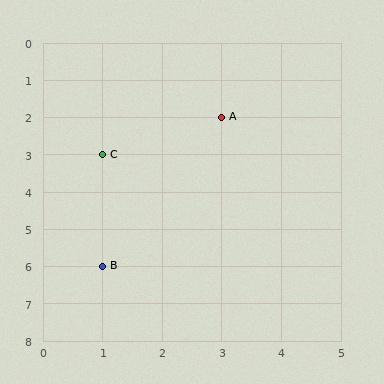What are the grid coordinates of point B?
Point B is at grid coordinates (1, 6).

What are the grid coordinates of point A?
Point A is at grid coordinates (3, 2).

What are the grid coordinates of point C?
Point C is at grid coordinates (1, 3).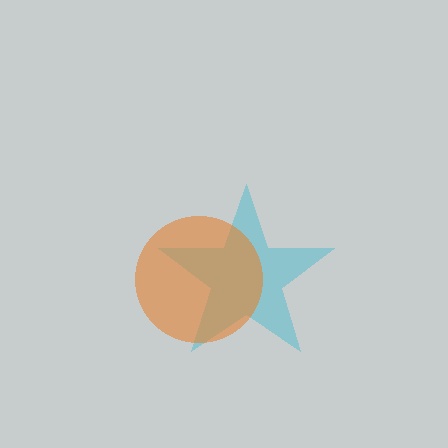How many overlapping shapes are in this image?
There are 2 overlapping shapes in the image.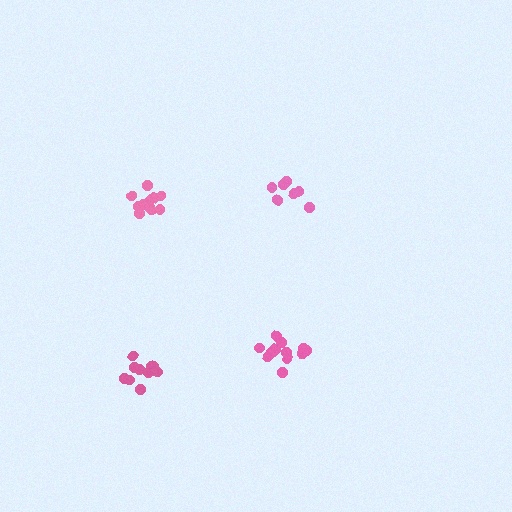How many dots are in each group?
Group 1: 10 dots, Group 2: 7 dots, Group 3: 12 dots, Group 4: 12 dots (41 total).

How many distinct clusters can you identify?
There are 4 distinct clusters.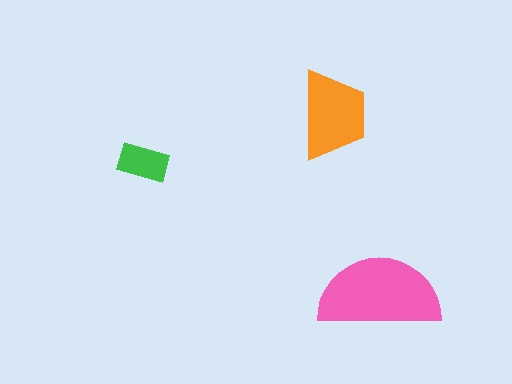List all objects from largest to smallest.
The pink semicircle, the orange trapezoid, the green rectangle.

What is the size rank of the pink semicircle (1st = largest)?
1st.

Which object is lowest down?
The pink semicircle is bottommost.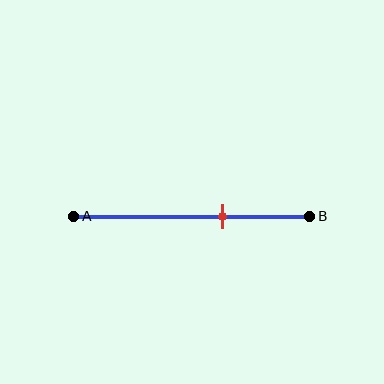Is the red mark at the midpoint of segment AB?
No, the mark is at about 65% from A, not at the 50% midpoint.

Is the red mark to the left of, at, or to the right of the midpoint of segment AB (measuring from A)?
The red mark is to the right of the midpoint of segment AB.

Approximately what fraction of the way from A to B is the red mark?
The red mark is approximately 65% of the way from A to B.